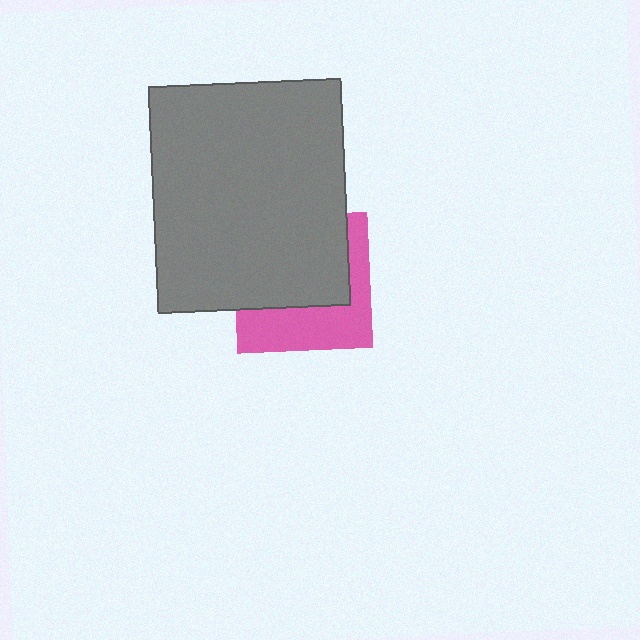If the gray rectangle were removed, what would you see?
You would see the complete pink square.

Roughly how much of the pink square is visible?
A small part of it is visible (roughly 41%).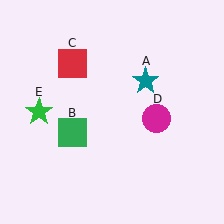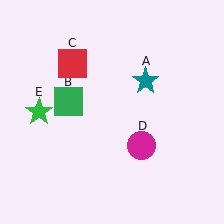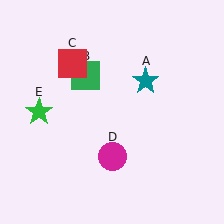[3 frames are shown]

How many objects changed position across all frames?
2 objects changed position: green square (object B), magenta circle (object D).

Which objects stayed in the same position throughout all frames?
Teal star (object A) and red square (object C) and green star (object E) remained stationary.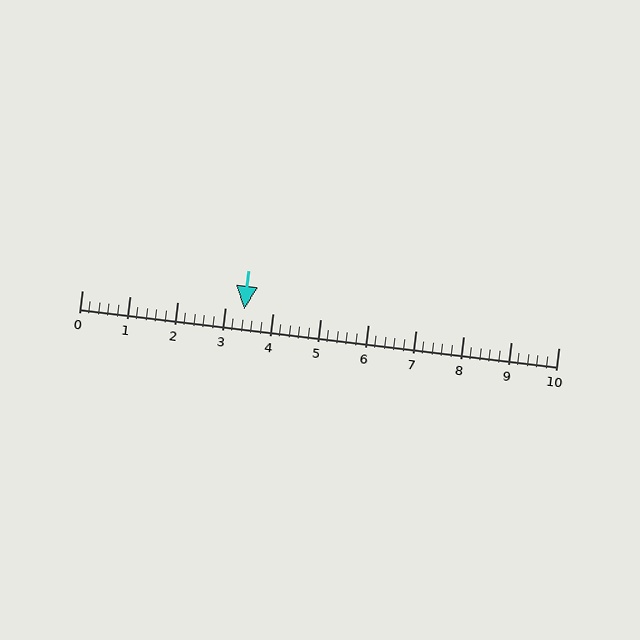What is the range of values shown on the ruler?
The ruler shows values from 0 to 10.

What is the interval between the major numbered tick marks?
The major tick marks are spaced 1 units apart.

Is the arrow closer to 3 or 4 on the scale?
The arrow is closer to 3.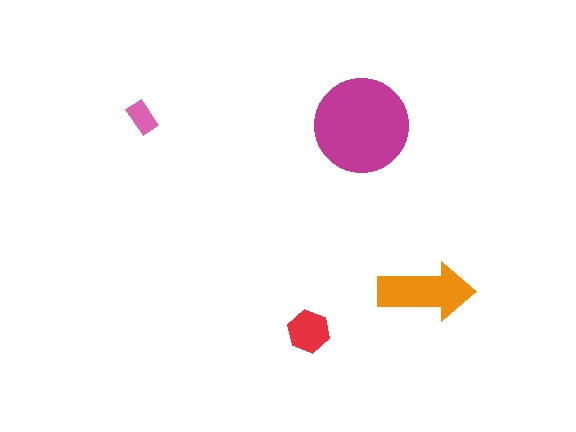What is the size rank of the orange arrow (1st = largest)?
2nd.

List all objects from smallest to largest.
The pink rectangle, the red hexagon, the orange arrow, the magenta circle.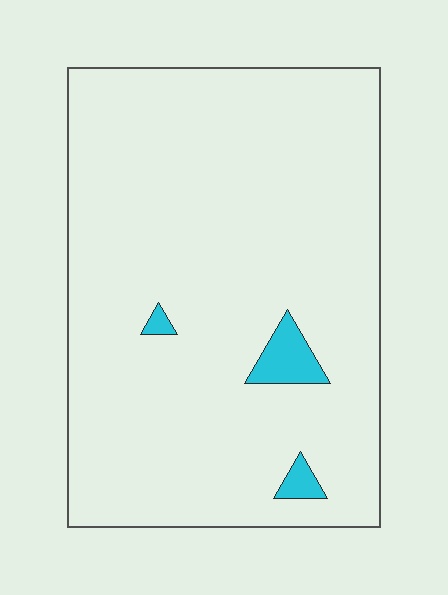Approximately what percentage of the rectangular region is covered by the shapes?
Approximately 5%.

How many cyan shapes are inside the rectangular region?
3.